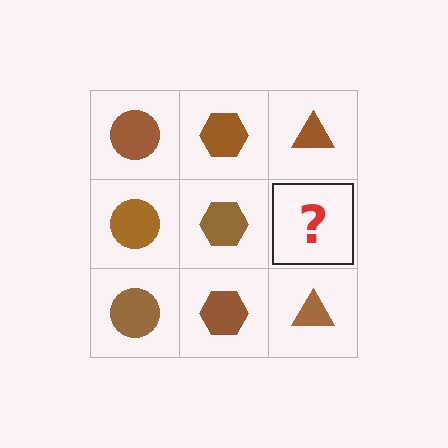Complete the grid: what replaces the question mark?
The question mark should be replaced with a brown triangle.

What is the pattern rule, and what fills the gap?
The rule is that each column has a consistent shape. The gap should be filled with a brown triangle.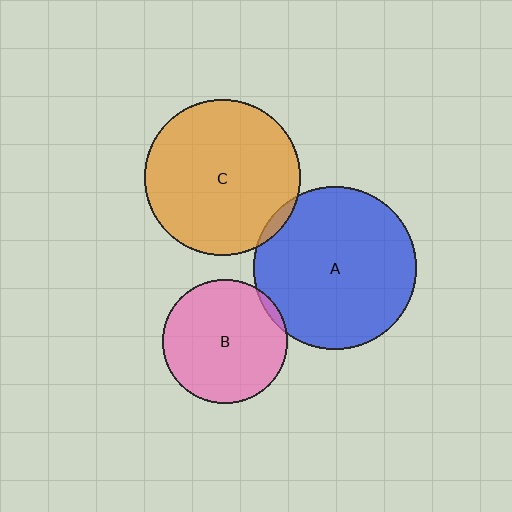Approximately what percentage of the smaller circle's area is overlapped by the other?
Approximately 5%.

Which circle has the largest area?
Circle A (blue).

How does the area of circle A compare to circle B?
Approximately 1.7 times.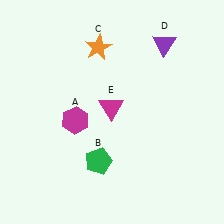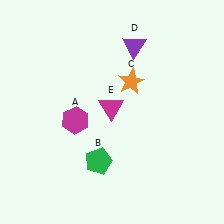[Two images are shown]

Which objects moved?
The objects that moved are: the orange star (C), the purple triangle (D).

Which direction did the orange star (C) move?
The orange star (C) moved down.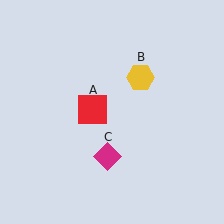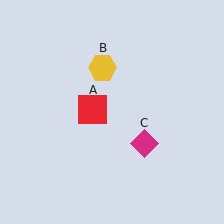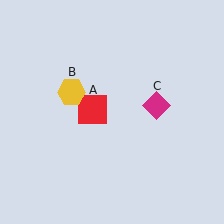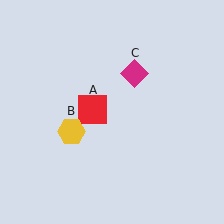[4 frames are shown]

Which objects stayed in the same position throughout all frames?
Red square (object A) remained stationary.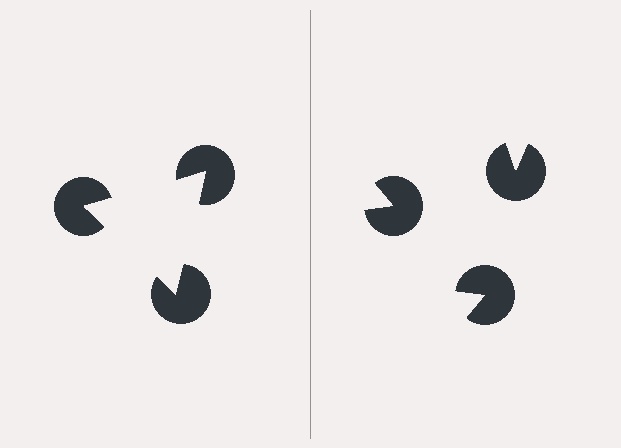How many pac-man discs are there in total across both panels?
6 — 3 on each side.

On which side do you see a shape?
An illusory triangle appears on the left side. On the right side the wedge cuts are rotated, so no coherent shape forms.